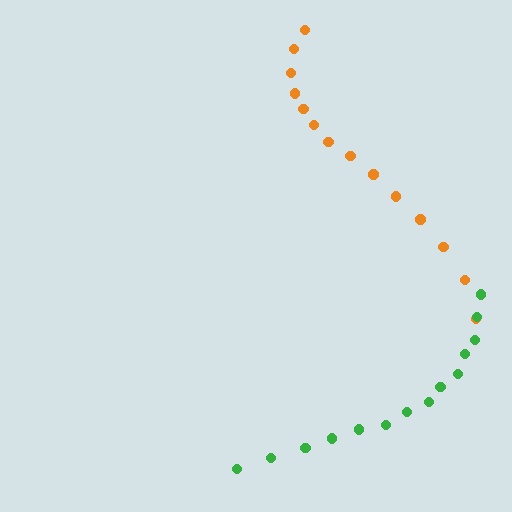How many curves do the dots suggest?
There are 2 distinct paths.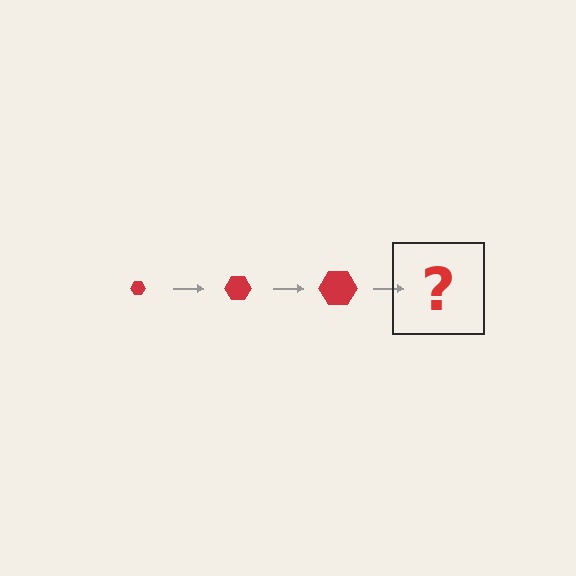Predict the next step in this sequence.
The next step is a red hexagon, larger than the previous one.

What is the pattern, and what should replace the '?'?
The pattern is that the hexagon gets progressively larger each step. The '?' should be a red hexagon, larger than the previous one.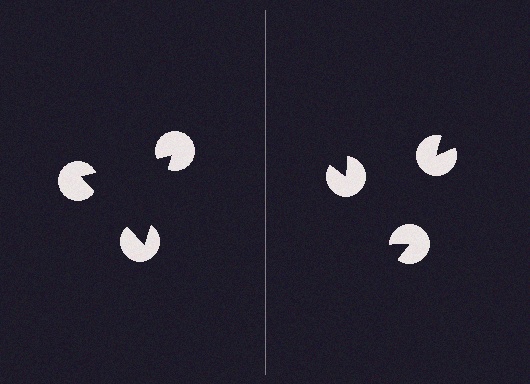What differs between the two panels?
The pac-man discs are positioned identically on both sides; only the wedge orientations differ. On the left they align to a triangle; on the right they are misaligned.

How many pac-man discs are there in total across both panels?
6 — 3 on each side.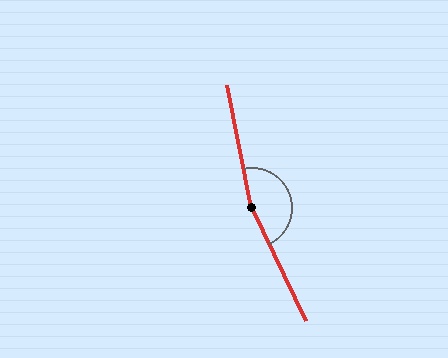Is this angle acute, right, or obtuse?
It is obtuse.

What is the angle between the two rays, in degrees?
Approximately 165 degrees.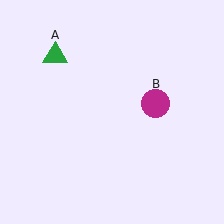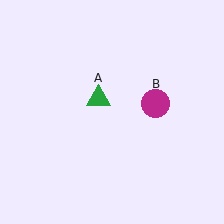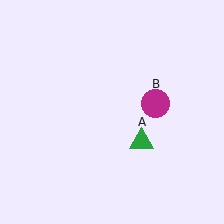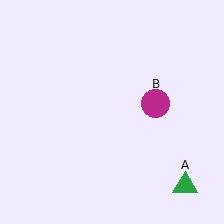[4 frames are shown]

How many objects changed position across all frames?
1 object changed position: green triangle (object A).